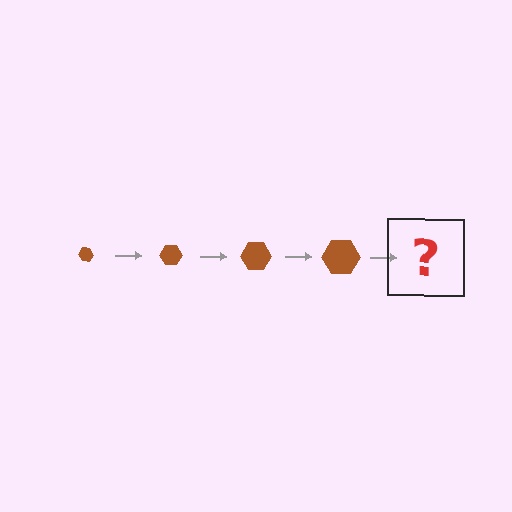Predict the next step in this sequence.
The next step is a brown hexagon, larger than the previous one.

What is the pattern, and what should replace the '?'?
The pattern is that the hexagon gets progressively larger each step. The '?' should be a brown hexagon, larger than the previous one.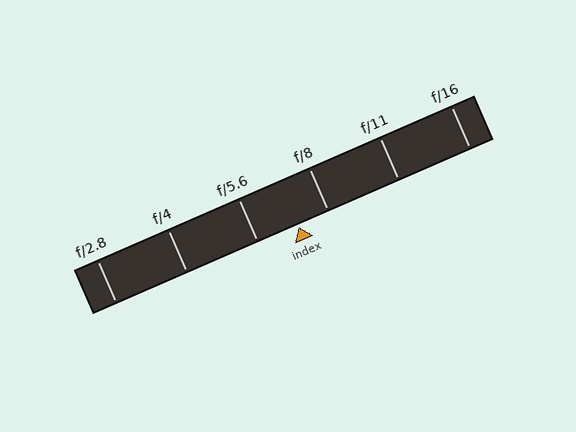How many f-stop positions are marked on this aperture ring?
There are 6 f-stop positions marked.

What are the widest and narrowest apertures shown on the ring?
The widest aperture shown is f/2.8 and the narrowest is f/16.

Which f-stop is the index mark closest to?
The index mark is closest to f/8.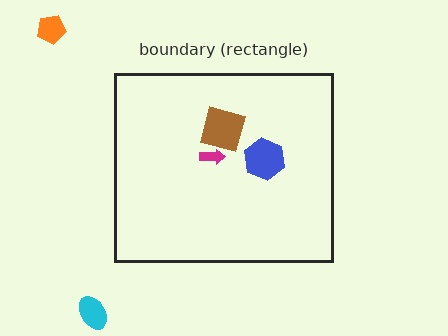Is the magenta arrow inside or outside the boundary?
Inside.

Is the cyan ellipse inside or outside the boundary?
Outside.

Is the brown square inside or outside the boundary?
Inside.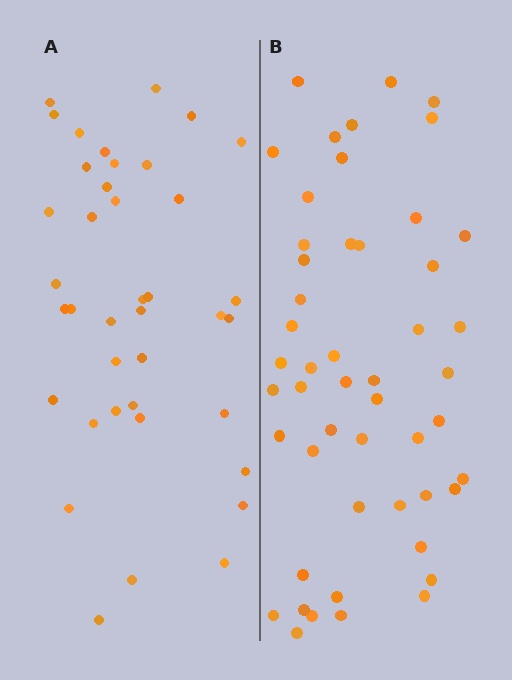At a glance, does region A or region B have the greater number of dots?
Region B (the right region) has more dots.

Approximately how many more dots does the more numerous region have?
Region B has roughly 12 or so more dots than region A.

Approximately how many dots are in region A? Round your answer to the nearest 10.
About 40 dots. (The exact count is 39, which rounds to 40.)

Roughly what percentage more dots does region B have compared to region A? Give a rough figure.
About 30% more.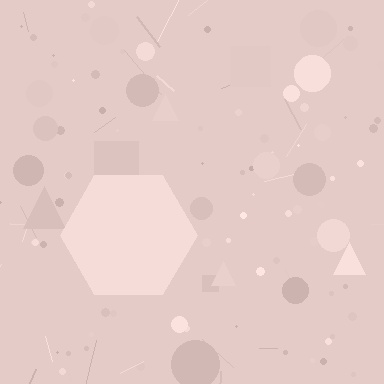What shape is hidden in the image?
A hexagon is hidden in the image.